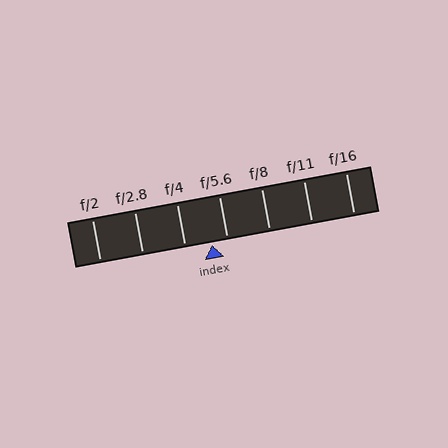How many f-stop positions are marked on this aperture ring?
There are 7 f-stop positions marked.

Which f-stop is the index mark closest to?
The index mark is closest to f/5.6.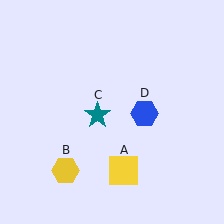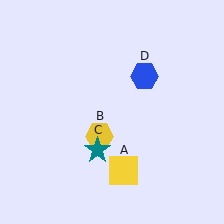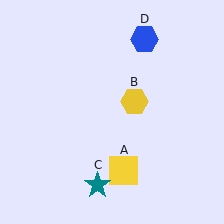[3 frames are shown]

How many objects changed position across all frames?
3 objects changed position: yellow hexagon (object B), teal star (object C), blue hexagon (object D).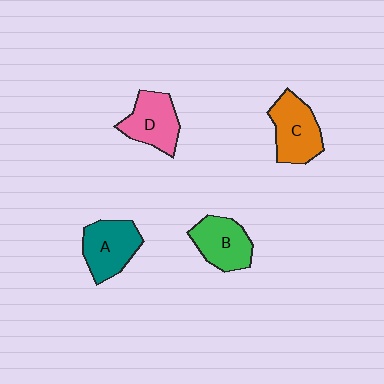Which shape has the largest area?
Shape C (orange).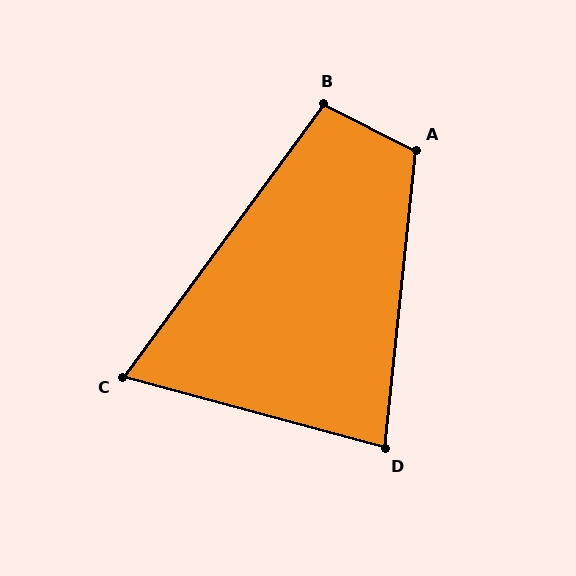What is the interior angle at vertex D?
Approximately 81 degrees (acute).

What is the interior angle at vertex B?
Approximately 99 degrees (obtuse).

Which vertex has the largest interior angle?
A, at approximately 111 degrees.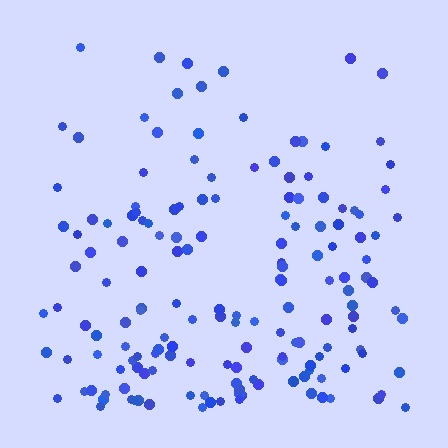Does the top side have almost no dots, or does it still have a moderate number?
Still a moderate number, just noticeably fewer than the bottom.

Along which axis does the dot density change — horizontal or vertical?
Vertical.